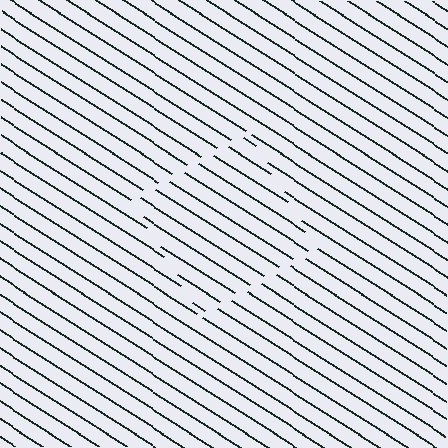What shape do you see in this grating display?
An illusory square. The interior of the shape contains the same grating, shifted by half a period — the contour is defined by the phase discontinuity where line-ends from the inner and outer gratings abut.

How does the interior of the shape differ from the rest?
The interior of the shape contains the same grating, shifted by half a period — the contour is defined by the phase discontinuity where line-ends from the inner and outer gratings abut.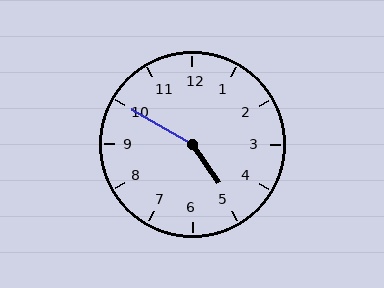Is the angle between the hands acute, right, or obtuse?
It is obtuse.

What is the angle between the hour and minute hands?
Approximately 155 degrees.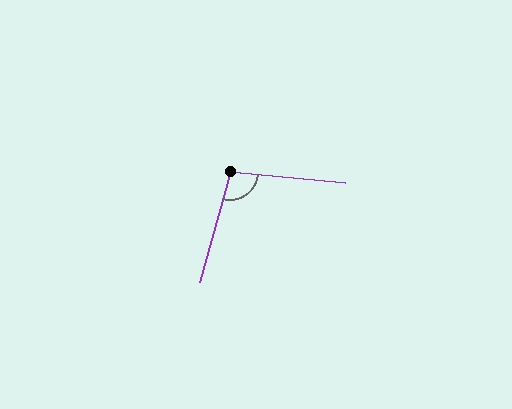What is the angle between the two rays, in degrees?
Approximately 100 degrees.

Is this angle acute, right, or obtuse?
It is obtuse.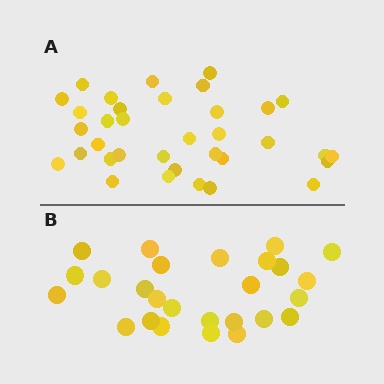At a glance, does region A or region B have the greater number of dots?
Region A (the top region) has more dots.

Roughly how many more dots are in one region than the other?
Region A has roughly 8 or so more dots than region B.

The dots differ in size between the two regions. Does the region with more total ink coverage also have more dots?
No. Region B has more total ink coverage because its dots are larger, but region A actually contains more individual dots. Total area can be misleading — the number of items is what matters here.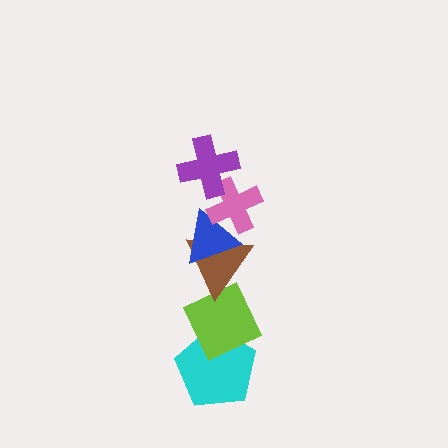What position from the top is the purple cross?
The purple cross is 1st from the top.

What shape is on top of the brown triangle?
The blue triangle is on top of the brown triangle.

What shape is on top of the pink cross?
The purple cross is on top of the pink cross.